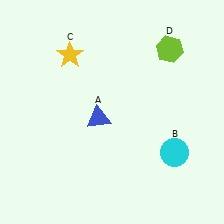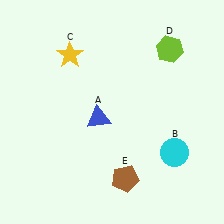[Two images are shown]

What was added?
A brown pentagon (E) was added in Image 2.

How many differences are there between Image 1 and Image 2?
There is 1 difference between the two images.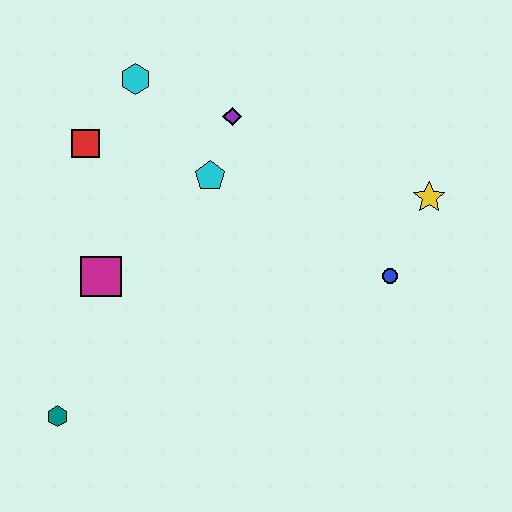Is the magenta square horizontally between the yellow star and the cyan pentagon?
No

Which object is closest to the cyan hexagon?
The red square is closest to the cyan hexagon.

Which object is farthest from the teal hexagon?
The yellow star is farthest from the teal hexagon.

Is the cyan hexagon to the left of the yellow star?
Yes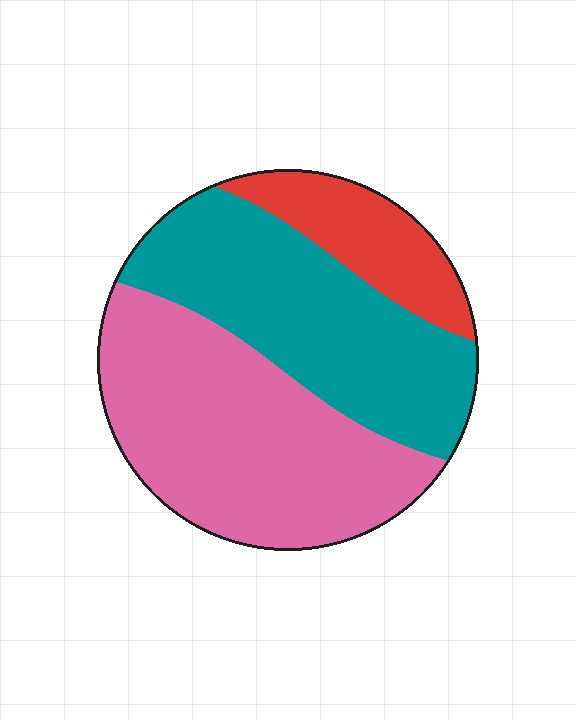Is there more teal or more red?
Teal.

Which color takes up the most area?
Pink, at roughly 45%.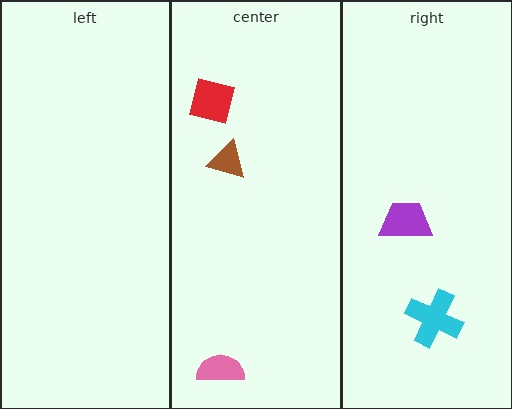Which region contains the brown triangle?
The center region.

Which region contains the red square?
The center region.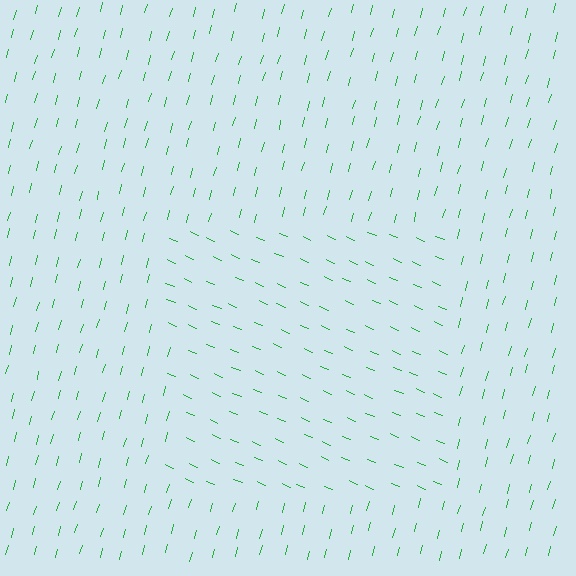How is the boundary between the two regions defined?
The boundary is defined purely by a change in line orientation (approximately 82 degrees difference). All lines are the same color and thickness.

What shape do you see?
I see a rectangle.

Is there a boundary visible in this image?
Yes, there is a texture boundary formed by a change in line orientation.